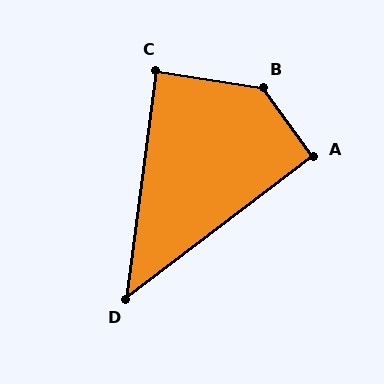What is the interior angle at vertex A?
Approximately 91 degrees (approximately right).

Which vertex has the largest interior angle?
B, at approximately 135 degrees.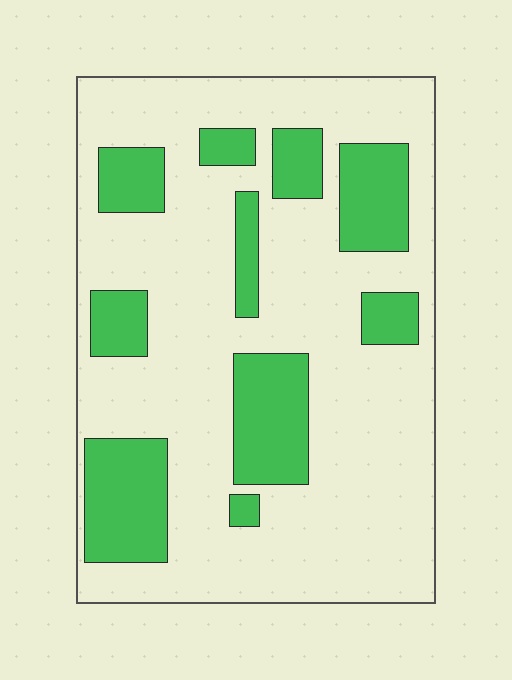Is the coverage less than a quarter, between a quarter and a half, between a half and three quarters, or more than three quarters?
Between a quarter and a half.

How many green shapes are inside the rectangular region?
10.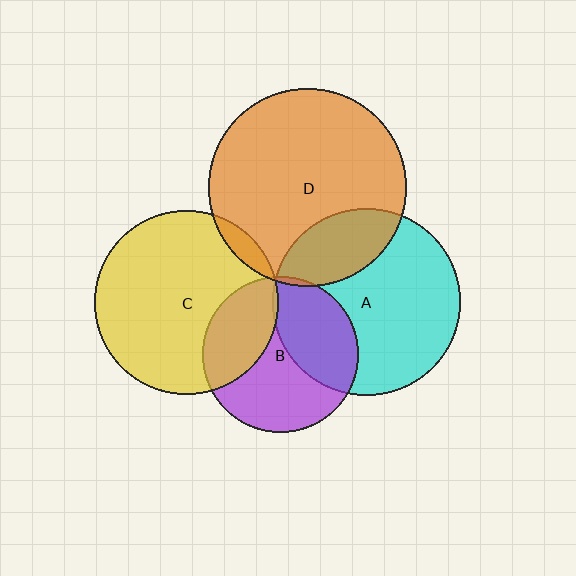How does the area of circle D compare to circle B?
Approximately 1.6 times.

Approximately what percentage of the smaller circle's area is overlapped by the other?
Approximately 5%.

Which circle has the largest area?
Circle D (orange).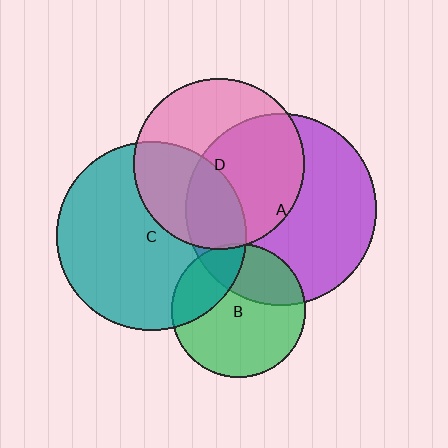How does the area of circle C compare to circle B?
Approximately 2.0 times.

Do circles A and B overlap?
Yes.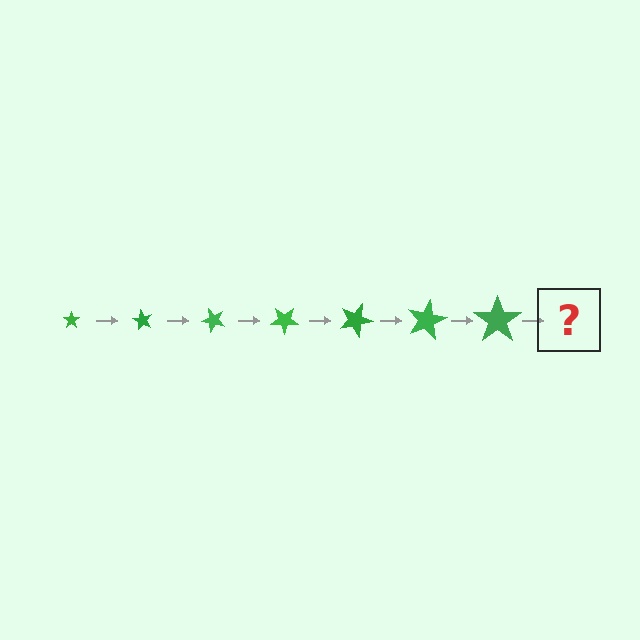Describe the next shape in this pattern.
It should be a star, larger than the previous one and rotated 420 degrees from the start.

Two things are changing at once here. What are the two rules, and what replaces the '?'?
The two rules are that the star grows larger each step and it rotates 60 degrees each step. The '?' should be a star, larger than the previous one and rotated 420 degrees from the start.